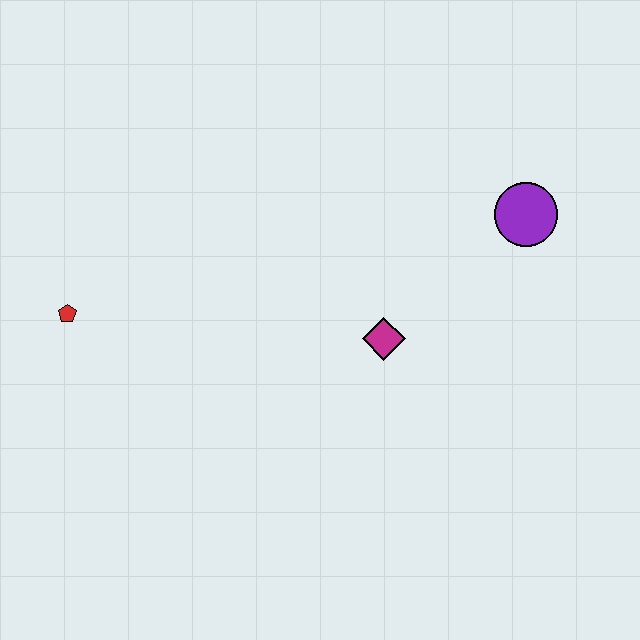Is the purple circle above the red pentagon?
Yes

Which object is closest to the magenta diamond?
The purple circle is closest to the magenta diamond.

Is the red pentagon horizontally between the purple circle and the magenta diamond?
No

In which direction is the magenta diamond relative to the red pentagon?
The magenta diamond is to the right of the red pentagon.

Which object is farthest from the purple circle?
The red pentagon is farthest from the purple circle.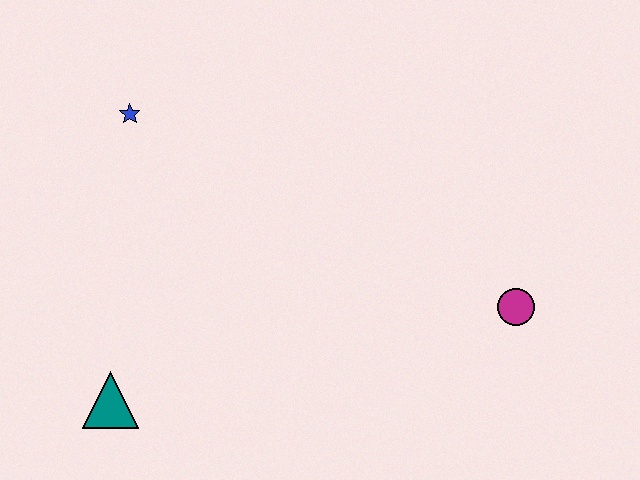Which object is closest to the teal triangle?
The blue star is closest to the teal triangle.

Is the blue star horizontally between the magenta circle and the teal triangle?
Yes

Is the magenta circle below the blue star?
Yes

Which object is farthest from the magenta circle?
The blue star is farthest from the magenta circle.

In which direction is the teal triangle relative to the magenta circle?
The teal triangle is to the left of the magenta circle.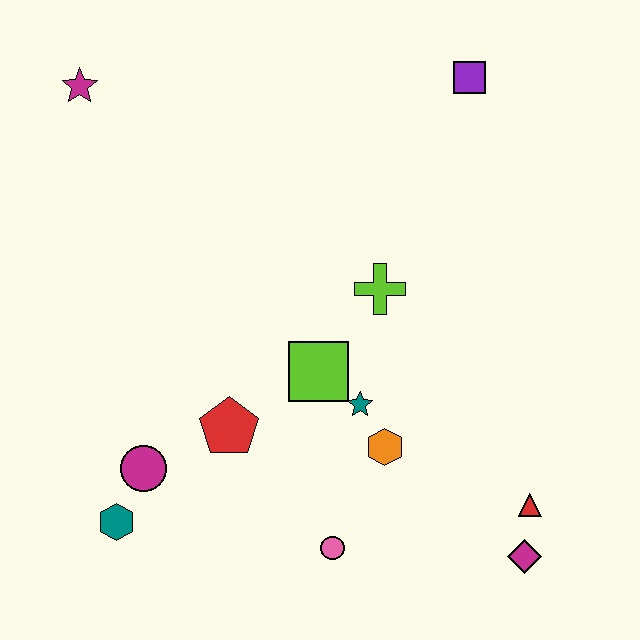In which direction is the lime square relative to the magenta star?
The lime square is below the magenta star.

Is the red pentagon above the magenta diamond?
Yes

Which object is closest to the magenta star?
The lime cross is closest to the magenta star.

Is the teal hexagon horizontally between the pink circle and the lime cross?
No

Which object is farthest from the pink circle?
The magenta star is farthest from the pink circle.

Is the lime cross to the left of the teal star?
No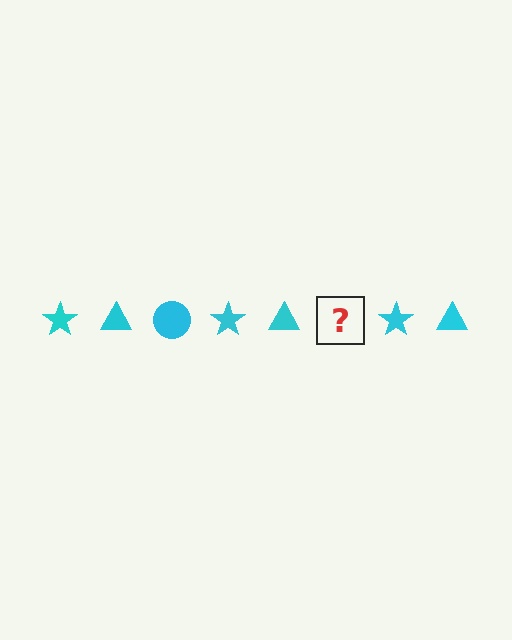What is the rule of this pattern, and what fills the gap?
The rule is that the pattern cycles through star, triangle, circle shapes in cyan. The gap should be filled with a cyan circle.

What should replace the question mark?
The question mark should be replaced with a cyan circle.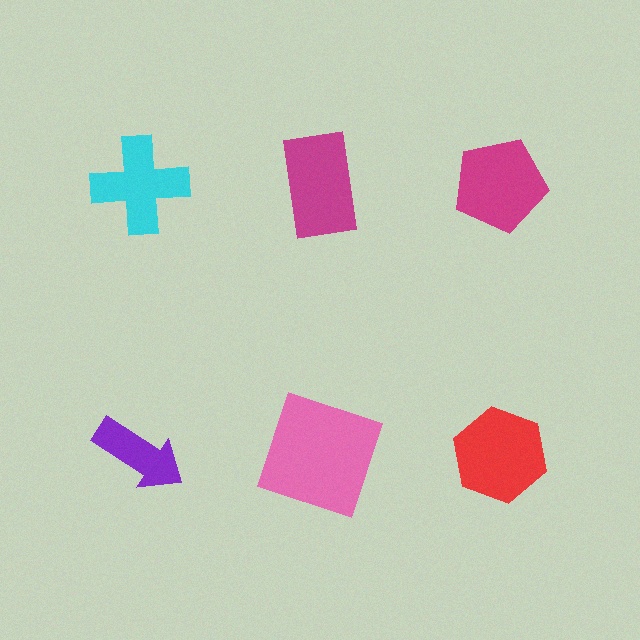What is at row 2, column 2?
A pink square.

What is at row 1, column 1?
A cyan cross.